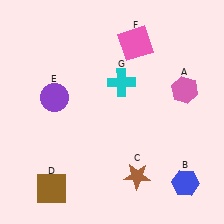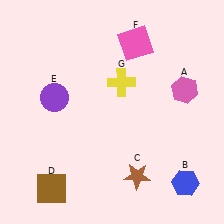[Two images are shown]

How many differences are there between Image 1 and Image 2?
There is 1 difference between the two images.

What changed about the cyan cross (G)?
In Image 1, G is cyan. In Image 2, it changed to yellow.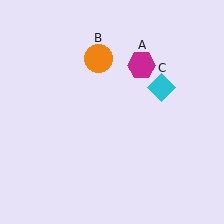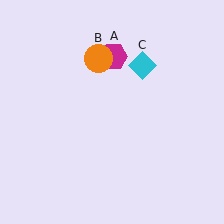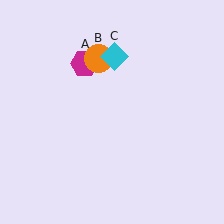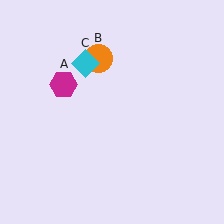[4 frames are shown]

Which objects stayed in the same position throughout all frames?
Orange circle (object B) remained stationary.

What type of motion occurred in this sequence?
The magenta hexagon (object A), cyan diamond (object C) rotated counterclockwise around the center of the scene.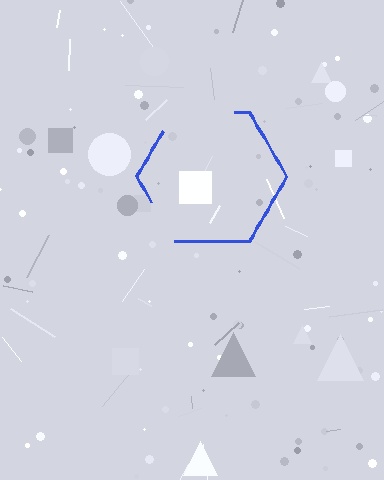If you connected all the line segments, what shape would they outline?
They would outline a hexagon.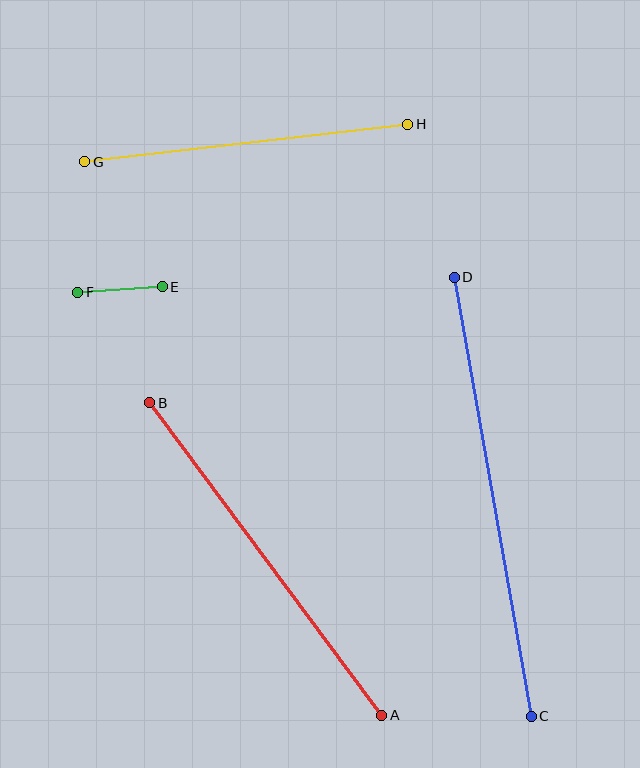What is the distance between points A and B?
The distance is approximately 390 pixels.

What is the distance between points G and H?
The distance is approximately 325 pixels.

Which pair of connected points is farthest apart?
Points C and D are farthest apart.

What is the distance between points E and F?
The distance is approximately 85 pixels.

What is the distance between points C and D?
The distance is approximately 446 pixels.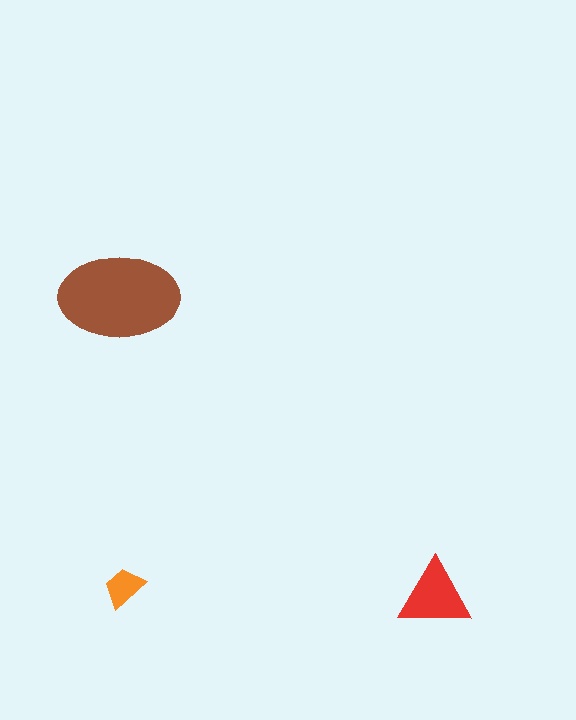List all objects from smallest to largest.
The orange trapezoid, the red triangle, the brown ellipse.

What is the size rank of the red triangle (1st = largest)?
2nd.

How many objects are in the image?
There are 3 objects in the image.